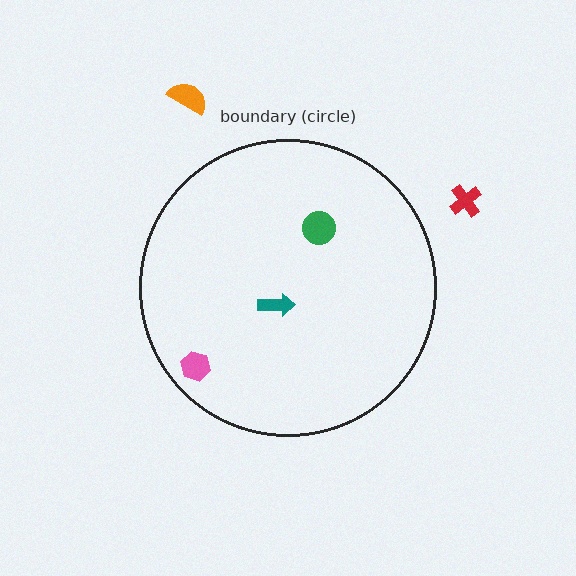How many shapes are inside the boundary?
3 inside, 2 outside.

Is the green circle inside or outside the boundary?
Inside.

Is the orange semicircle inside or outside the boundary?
Outside.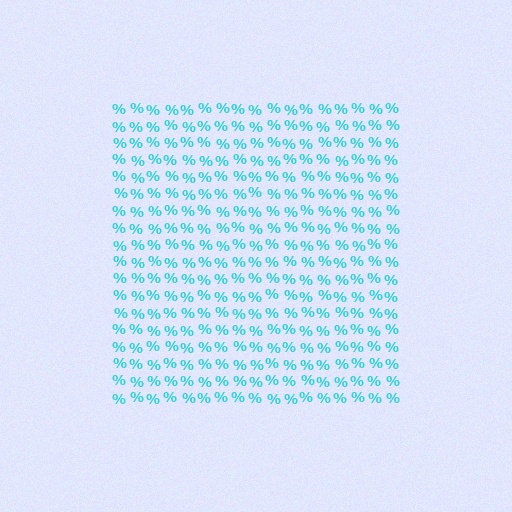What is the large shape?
The large shape is a square.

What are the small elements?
The small elements are percent signs.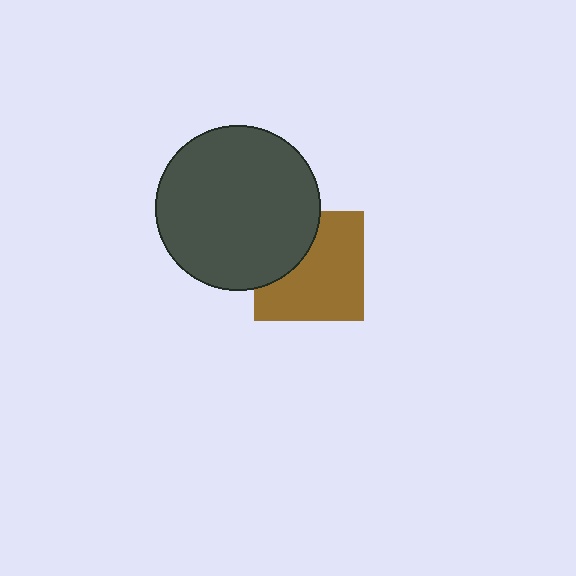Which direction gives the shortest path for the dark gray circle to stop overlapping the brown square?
Moving toward the upper-left gives the shortest separation.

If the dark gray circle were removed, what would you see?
You would see the complete brown square.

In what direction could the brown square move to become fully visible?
The brown square could move toward the lower-right. That would shift it out from behind the dark gray circle entirely.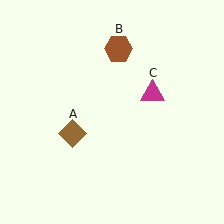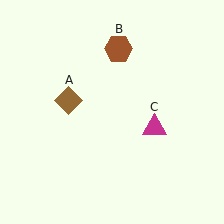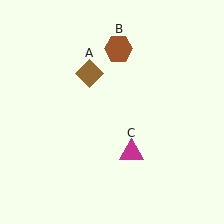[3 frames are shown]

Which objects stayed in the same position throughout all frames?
Brown hexagon (object B) remained stationary.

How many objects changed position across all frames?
2 objects changed position: brown diamond (object A), magenta triangle (object C).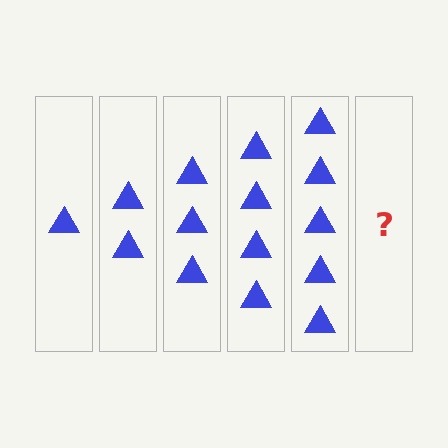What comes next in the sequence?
The next element should be 6 triangles.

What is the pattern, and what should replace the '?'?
The pattern is that each step adds one more triangle. The '?' should be 6 triangles.